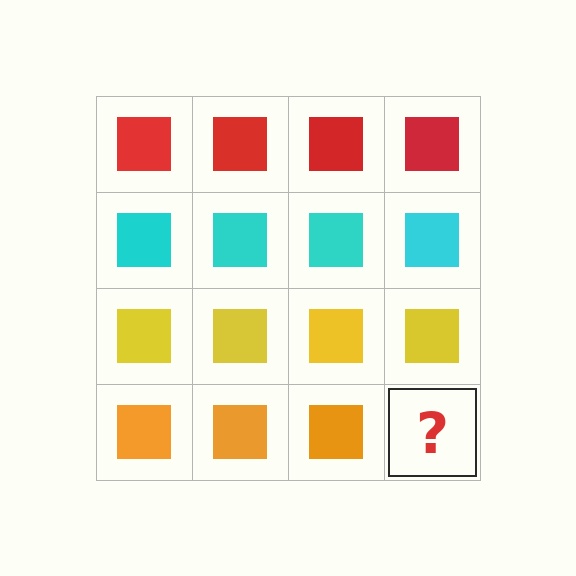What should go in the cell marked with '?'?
The missing cell should contain an orange square.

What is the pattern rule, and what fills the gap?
The rule is that each row has a consistent color. The gap should be filled with an orange square.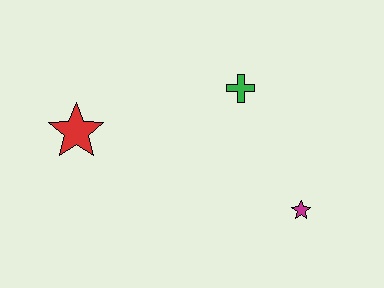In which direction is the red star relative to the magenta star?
The red star is to the left of the magenta star.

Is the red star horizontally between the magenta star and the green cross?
No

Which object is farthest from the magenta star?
The red star is farthest from the magenta star.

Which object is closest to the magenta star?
The green cross is closest to the magenta star.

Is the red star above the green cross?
No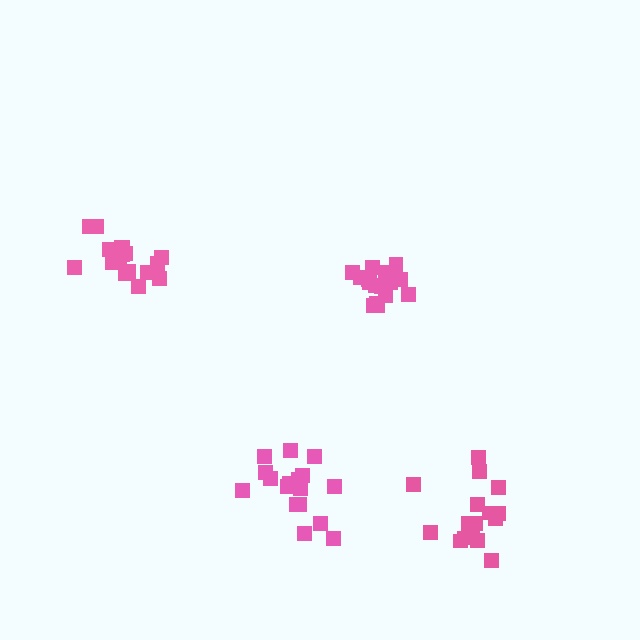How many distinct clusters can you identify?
There are 4 distinct clusters.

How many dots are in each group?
Group 1: 17 dots, Group 2: 17 dots, Group 3: 16 dots, Group 4: 17 dots (67 total).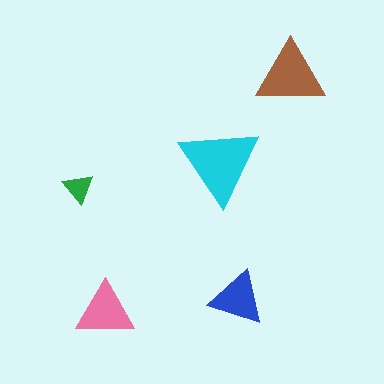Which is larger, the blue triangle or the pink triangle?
The pink one.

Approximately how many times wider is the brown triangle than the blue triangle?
About 1.5 times wider.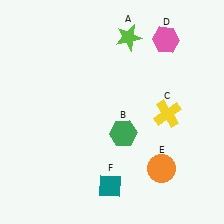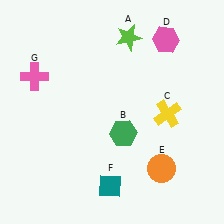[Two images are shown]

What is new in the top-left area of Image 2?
A pink cross (G) was added in the top-left area of Image 2.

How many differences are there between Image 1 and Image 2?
There is 1 difference between the two images.